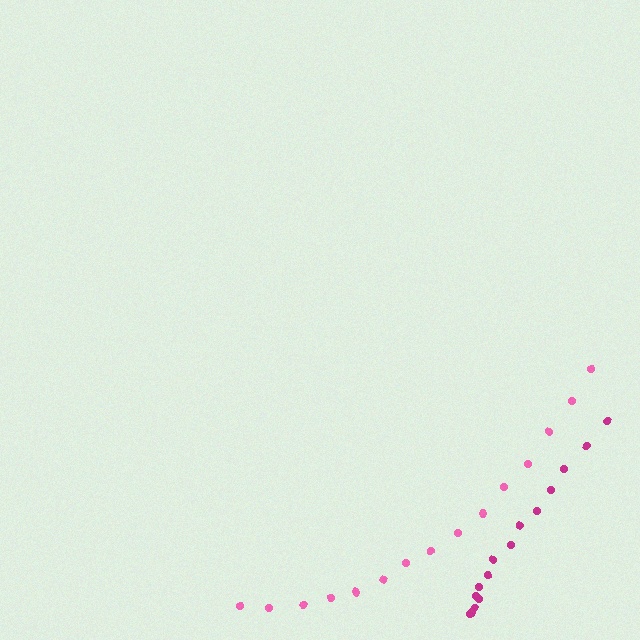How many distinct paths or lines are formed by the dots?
There are 2 distinct paths.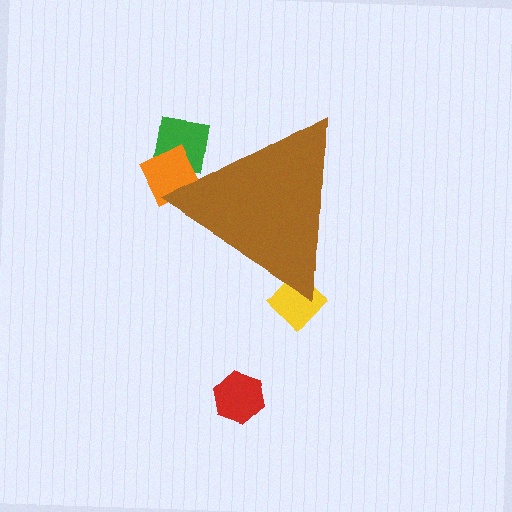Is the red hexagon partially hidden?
No, the red hexagon is fully visible.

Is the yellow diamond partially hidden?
Yes, the yellow diamond is partially hidden behind the brown triangle.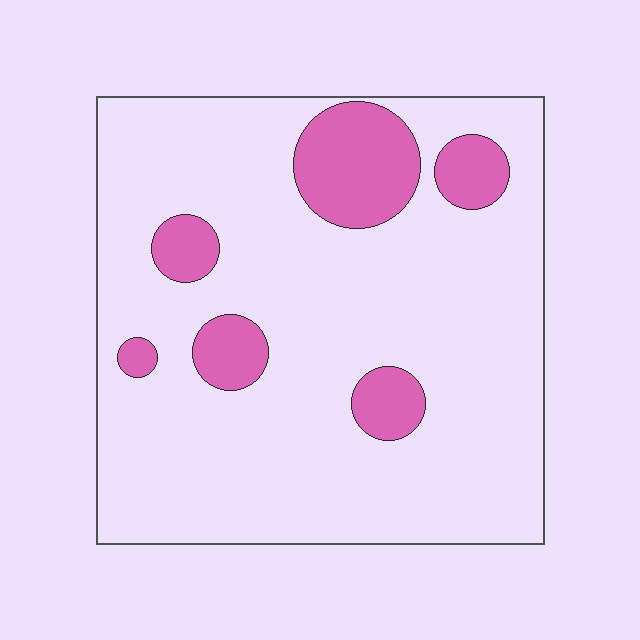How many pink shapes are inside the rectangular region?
6.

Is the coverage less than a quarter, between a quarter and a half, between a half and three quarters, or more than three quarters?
Less than a quarter.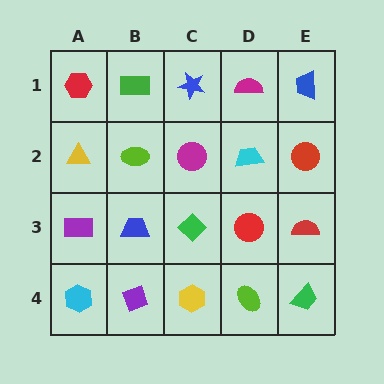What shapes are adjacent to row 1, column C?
A magenta circle (row 2, column C), a green rectangle (row 1, column B), a magenta semicircle (row 1, column D).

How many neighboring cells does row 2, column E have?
3.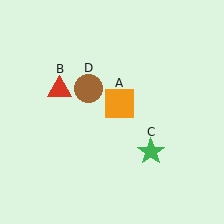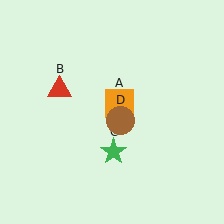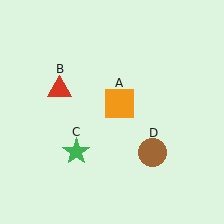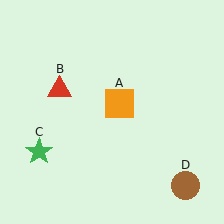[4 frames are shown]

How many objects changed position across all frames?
2 objects changed position: green star (object C), brown circle (object D).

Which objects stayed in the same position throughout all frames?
Orange square (object A) and red triangle (object B) remained stationary.